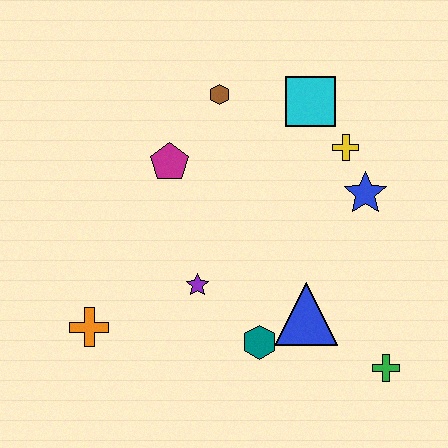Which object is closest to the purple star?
The teal hexagon is closest to the purple star.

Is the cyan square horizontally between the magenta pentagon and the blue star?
Yes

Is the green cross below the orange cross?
Yes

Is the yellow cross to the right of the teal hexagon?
Yes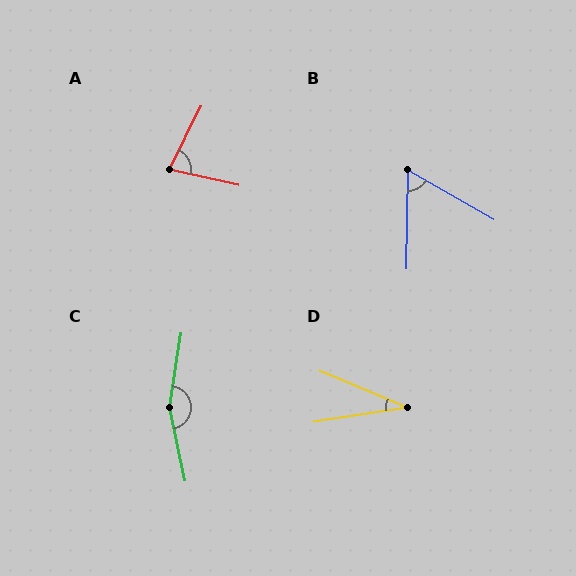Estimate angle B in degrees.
Approximately 61 degrees.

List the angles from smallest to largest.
D (31°), B (61°), A (76°), C (159°).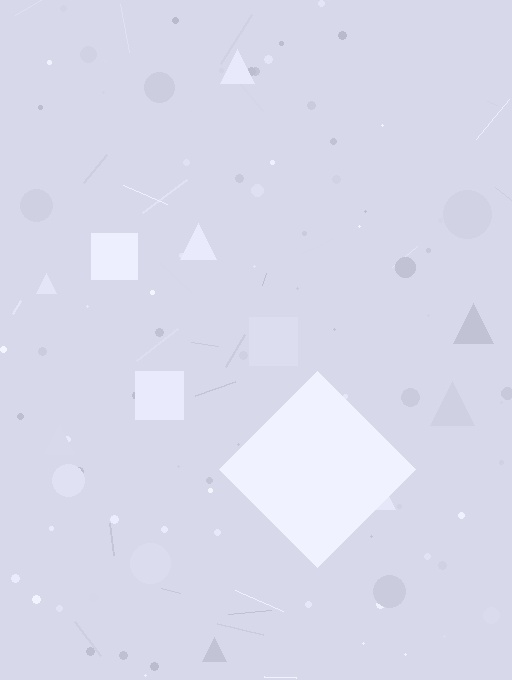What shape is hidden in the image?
A diamond is hidden in the image.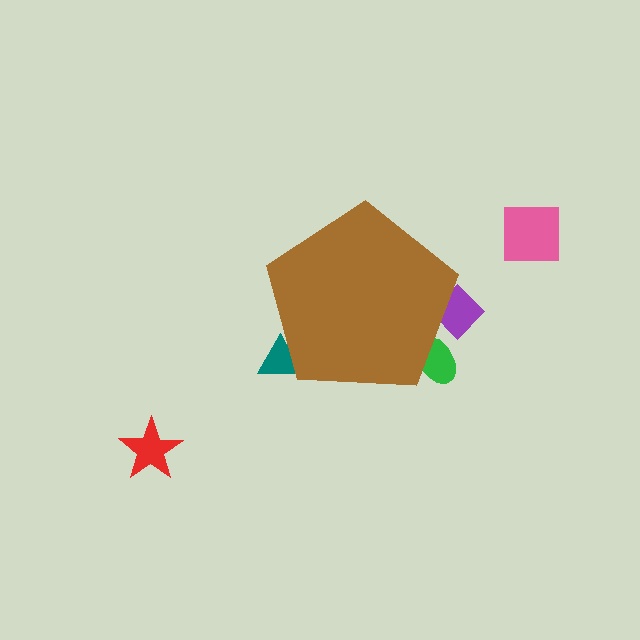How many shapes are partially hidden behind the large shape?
3 shapes are partially hidden.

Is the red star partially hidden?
No, the red star is fully visible.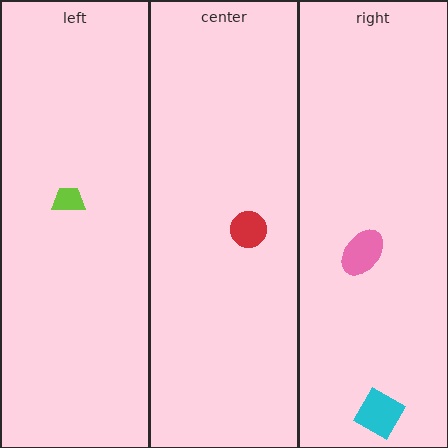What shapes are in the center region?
The red circle.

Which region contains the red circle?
The center region.